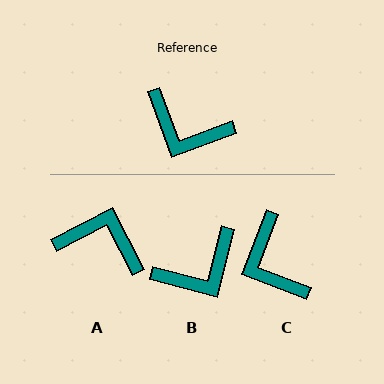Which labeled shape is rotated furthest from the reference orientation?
A, about 173 degrees away.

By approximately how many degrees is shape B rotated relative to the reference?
Approximately 55 degrees counter-clockwise.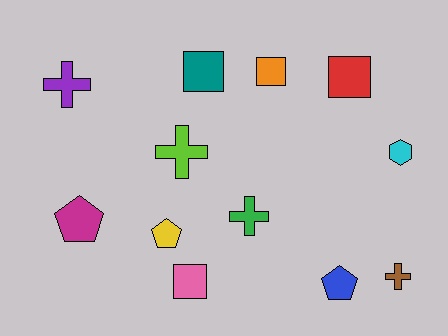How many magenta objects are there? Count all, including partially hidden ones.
There is 1 magenta object.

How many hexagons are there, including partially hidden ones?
There is 1 hexagon.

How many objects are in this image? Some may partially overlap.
There are 12 objects.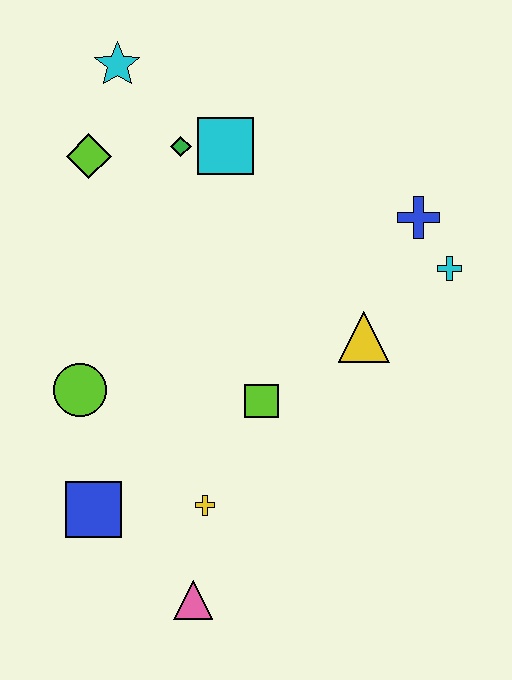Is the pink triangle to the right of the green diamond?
Yes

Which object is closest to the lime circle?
The blue square is closest to the lime circle.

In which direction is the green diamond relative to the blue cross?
The green diamond is to the left of the blue cross.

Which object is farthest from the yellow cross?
The cyan star is farthest from the yellow cross.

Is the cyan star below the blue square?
No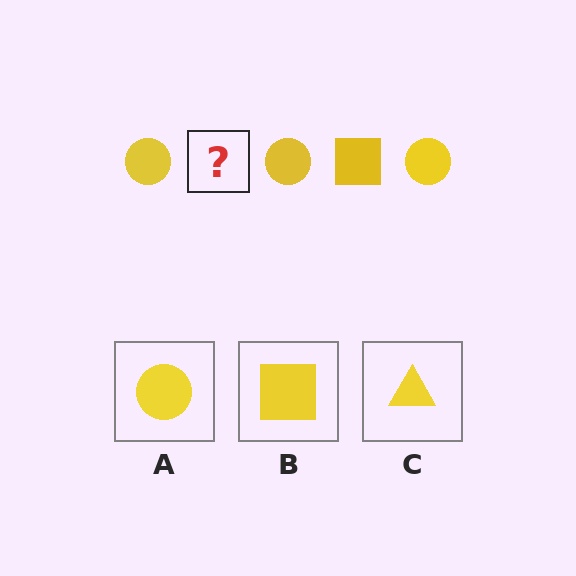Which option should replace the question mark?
Option B.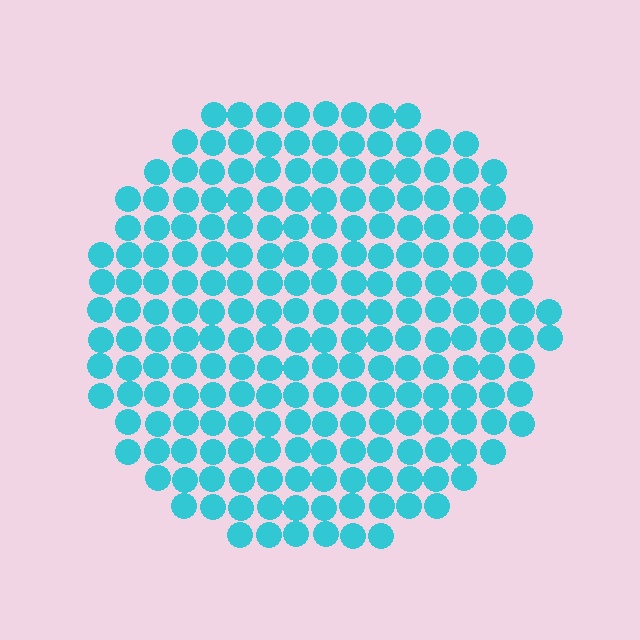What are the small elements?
The small elements are circles.